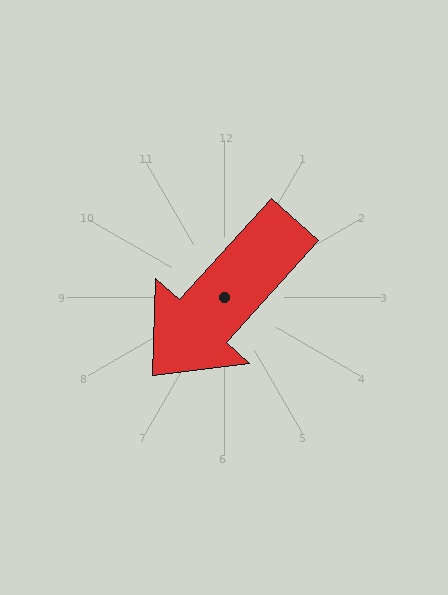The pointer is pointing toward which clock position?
Roughly 7 o'clock.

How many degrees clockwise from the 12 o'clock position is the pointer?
Approximately 222 degrees.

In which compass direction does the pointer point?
Southwest.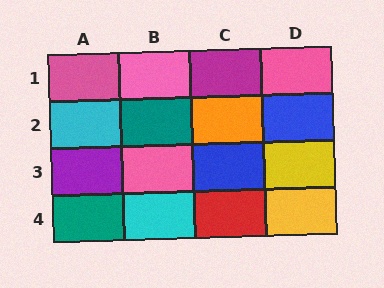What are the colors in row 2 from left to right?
Cyan, teal, orange, blue.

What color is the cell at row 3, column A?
Purple.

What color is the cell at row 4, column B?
Cyan.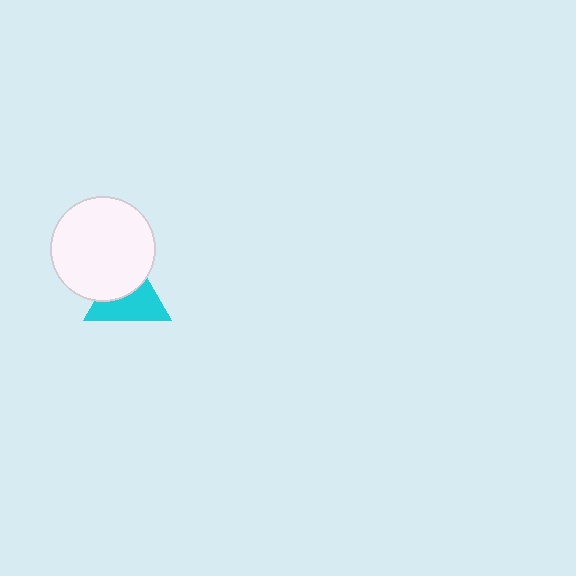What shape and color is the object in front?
The object in front is a white circle.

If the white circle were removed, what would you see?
You would see the complete cyan triangle.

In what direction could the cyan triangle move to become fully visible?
The cyan triangle could move toward the lower-right. That would shift it out from behind the white circle entirely.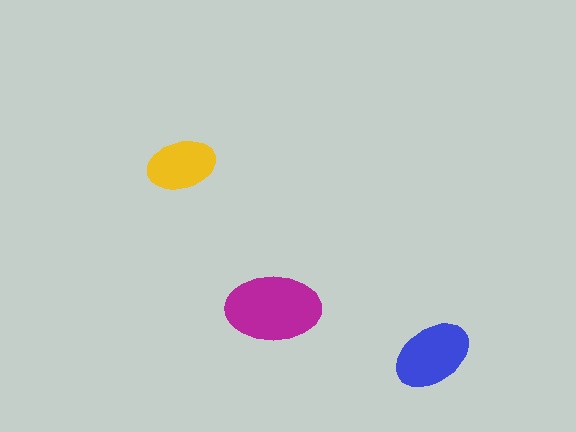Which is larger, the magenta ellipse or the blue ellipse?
The magenta one.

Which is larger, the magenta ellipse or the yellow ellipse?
The magenta one.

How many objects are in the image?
There are 3 objects in the image.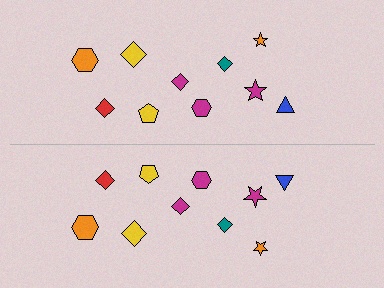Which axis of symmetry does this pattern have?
The pattern has a horizontal axis of symmetry running through the center of the image.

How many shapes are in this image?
There are 20 shapes in this image.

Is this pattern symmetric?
Yes, this pattern has bilateral (reflection) symmetry.